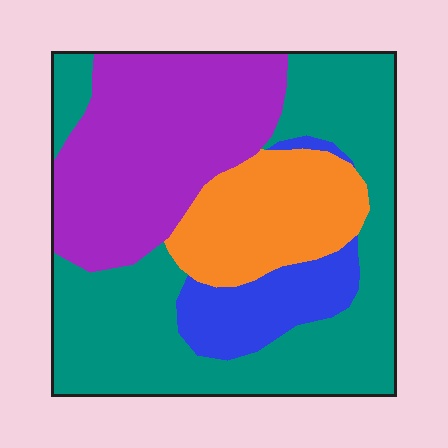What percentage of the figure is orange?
Orange takes up about one sixth (1/6) of the figure.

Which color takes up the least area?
Blue, at roughly 10%.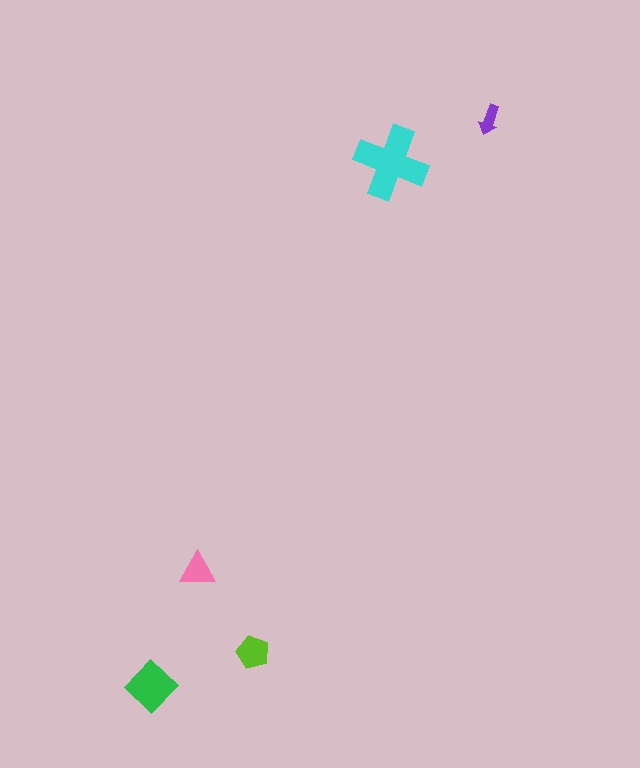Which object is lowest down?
The green diamond is bottommost.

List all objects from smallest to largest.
The purple arrow, the pink triangle, the lime pentagon, the green diamond, the cyan cross.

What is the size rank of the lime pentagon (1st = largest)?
3rd.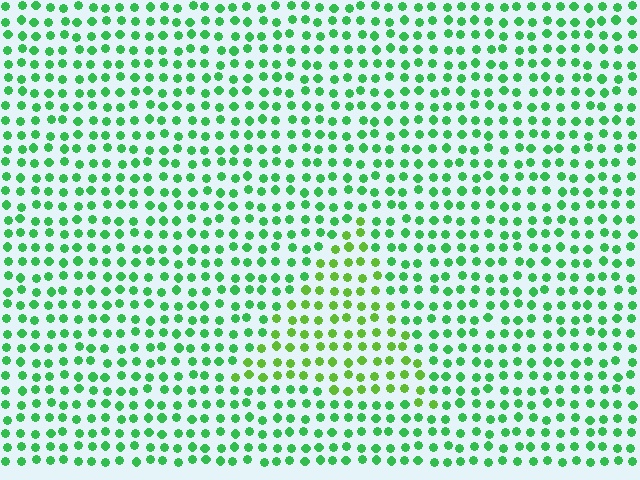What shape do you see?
I see a triangle.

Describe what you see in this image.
The image is filled with small green elements in a uniform arrangement. A triangle-shaped region is visible where the elements are tinted to a slightly different hue, forming a subtle color boundary.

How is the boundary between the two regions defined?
The boundary is defined purely by a slight shift in hue (about 32 degrees). Spacing, size, and orientation are identical on both sides.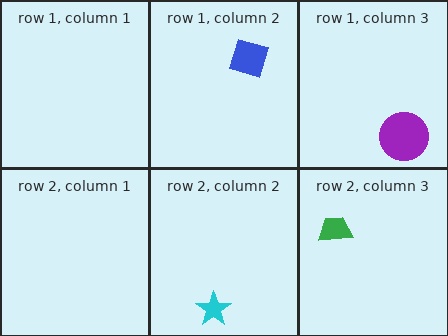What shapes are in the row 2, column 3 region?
The green trapezoid.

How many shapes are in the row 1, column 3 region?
1.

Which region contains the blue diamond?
The row 1, column 2 region.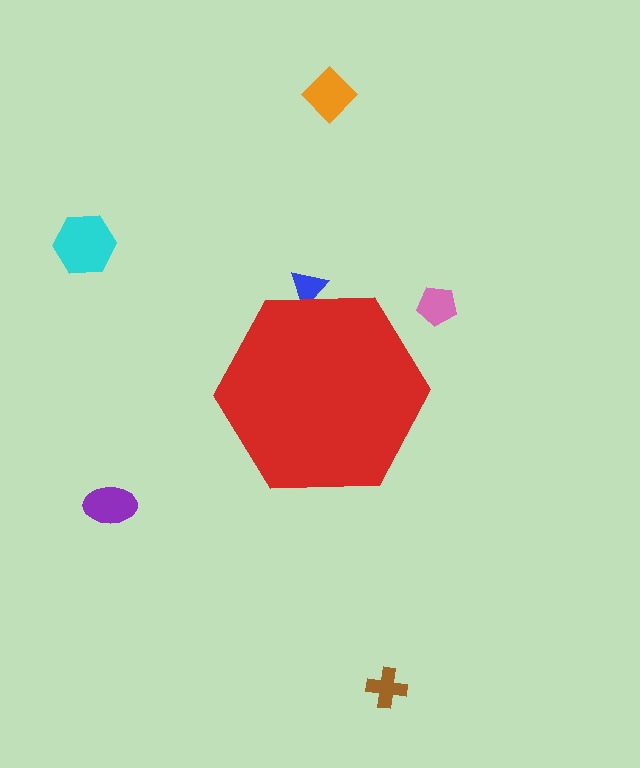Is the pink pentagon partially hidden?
No, the pink pentagon is fully visible.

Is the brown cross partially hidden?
No, the brown cross is fully visible.